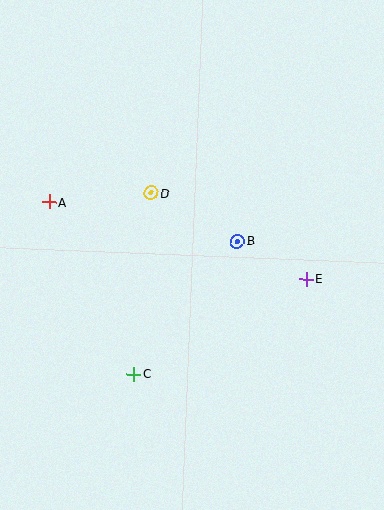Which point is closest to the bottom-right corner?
Point E is closest to the bottom-right corner.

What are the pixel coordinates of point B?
Point B is at (238, 241).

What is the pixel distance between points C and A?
The distance between C and A is 192 pixels.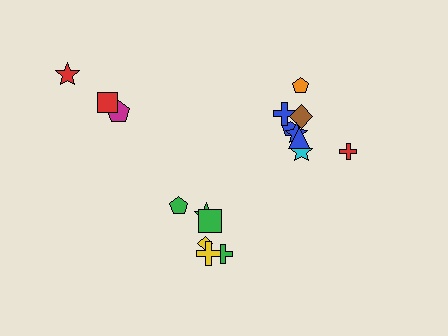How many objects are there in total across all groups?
There are 17 objects.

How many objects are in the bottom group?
There are 6 objects.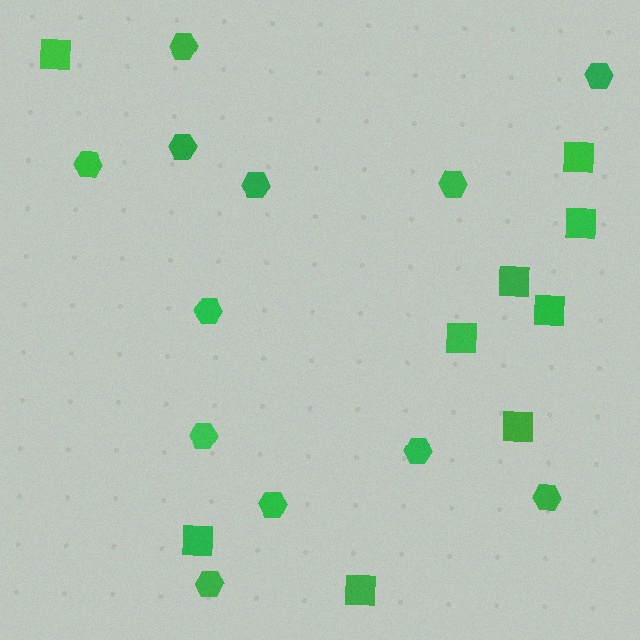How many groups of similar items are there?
There are 2 groups: one group of squares (9) and one group of hexagons (12).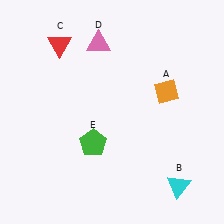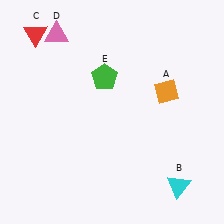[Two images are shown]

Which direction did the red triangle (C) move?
The red triangle (C) moved left.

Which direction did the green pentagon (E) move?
The green pentagon (E) moved up.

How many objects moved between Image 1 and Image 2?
3 objects moved between the two images.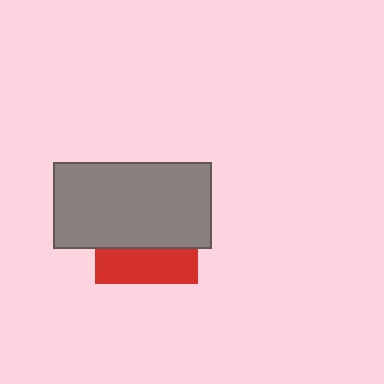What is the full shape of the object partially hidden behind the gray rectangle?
The partially hidden object is a red square.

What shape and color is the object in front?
The object in front is a gray rectangle.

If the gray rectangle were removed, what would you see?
You would see the complete red square.